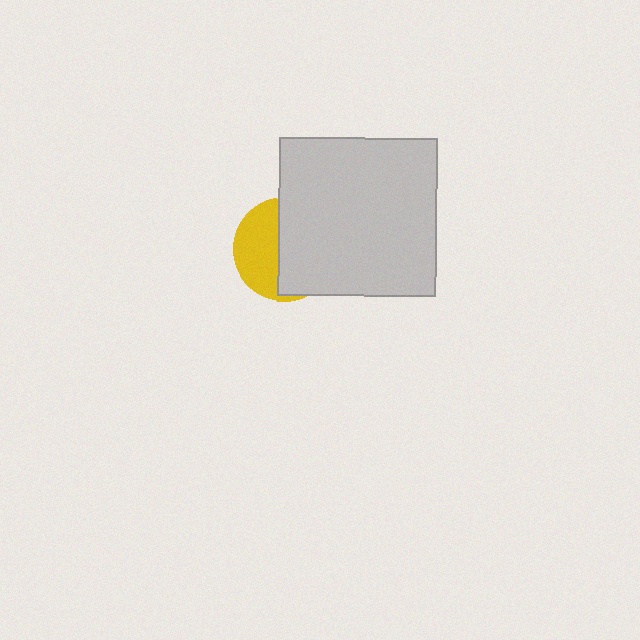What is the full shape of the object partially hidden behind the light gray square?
The partially hidden object is a yellow circle.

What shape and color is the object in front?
The object in front is a light gray square.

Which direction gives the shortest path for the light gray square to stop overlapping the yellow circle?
Moving right gives the shortest separation.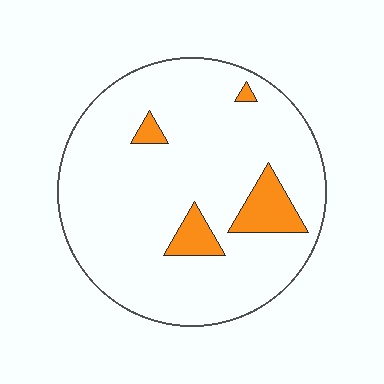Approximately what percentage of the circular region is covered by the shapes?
Approximately 10%.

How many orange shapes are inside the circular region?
4.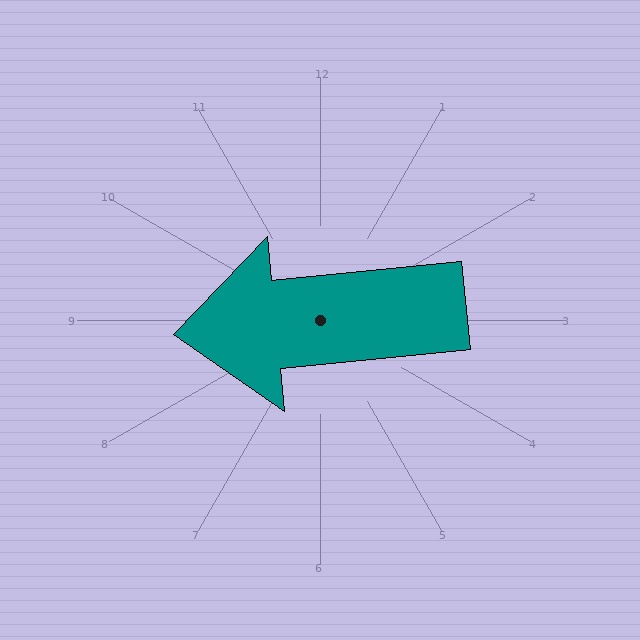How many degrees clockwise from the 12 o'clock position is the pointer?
Approximately 264 degrees.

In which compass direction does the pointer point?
West.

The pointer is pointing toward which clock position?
Roughly 9 o'clock.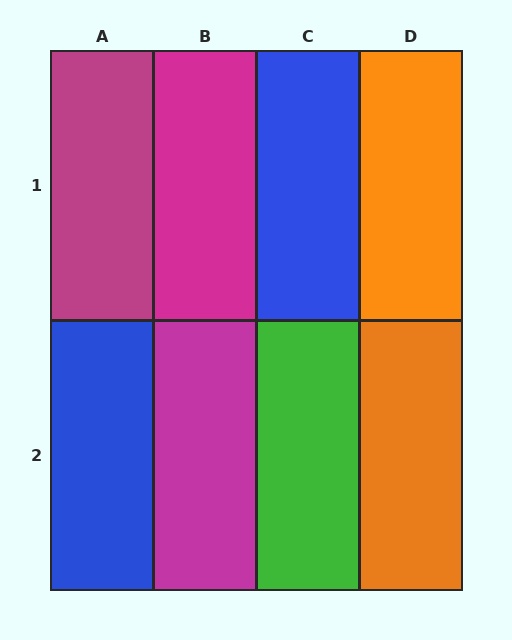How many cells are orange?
2 cells are orange.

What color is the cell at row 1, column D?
Orange.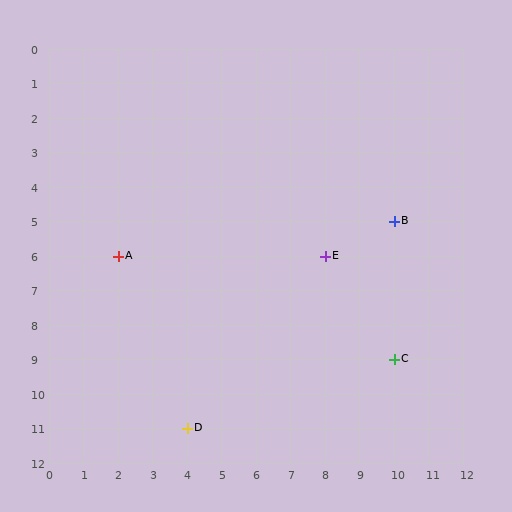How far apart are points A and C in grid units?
Points A and C are 8 columns and 3 rows apart (about 8.5 grid units diagonally).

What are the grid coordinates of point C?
Point C is at grid coordinates (10, 9).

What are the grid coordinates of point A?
Point A is at grid coordinates (2, 6).